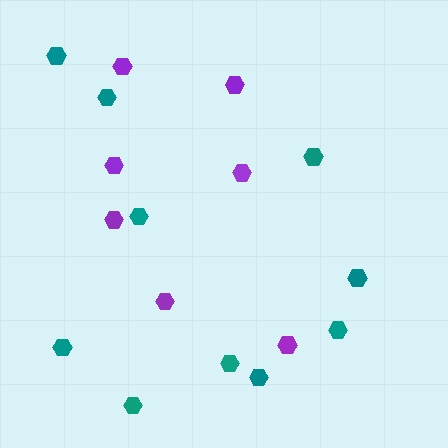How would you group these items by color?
There are 2 groups: one group of purple hexagons (7) and one group of teal hexagons (10).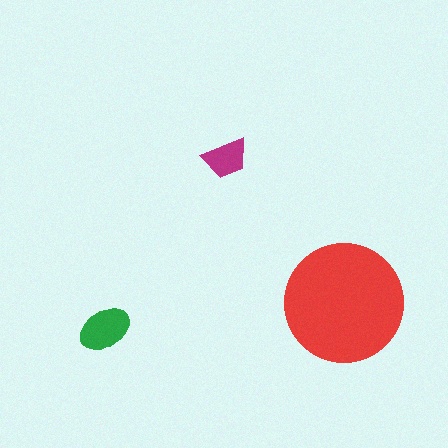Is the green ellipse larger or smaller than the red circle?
Smaller.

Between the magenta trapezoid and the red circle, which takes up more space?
The red circle.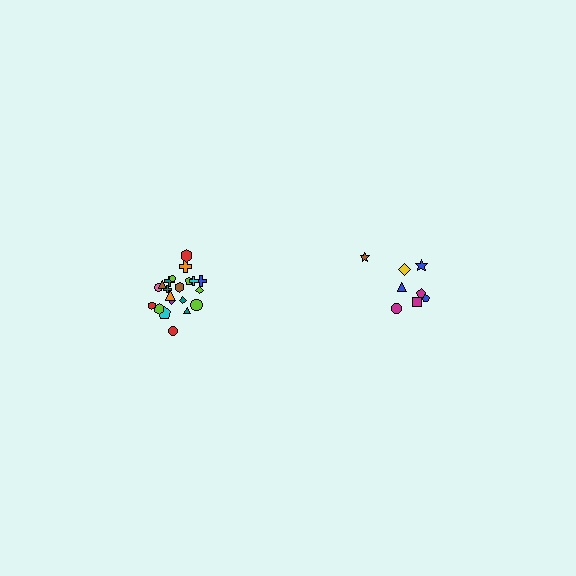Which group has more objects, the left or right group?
The left group.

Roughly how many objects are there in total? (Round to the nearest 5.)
Roughly 30 objects in total.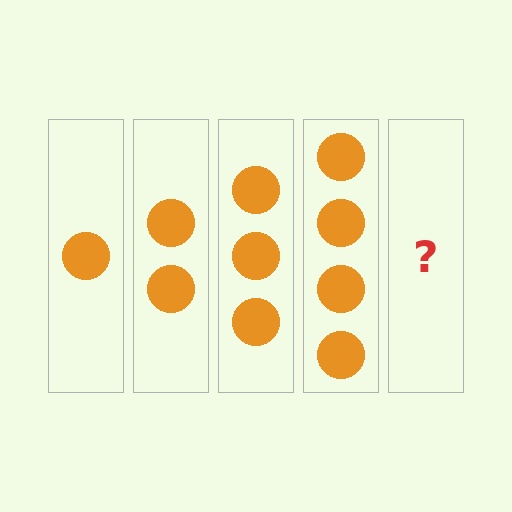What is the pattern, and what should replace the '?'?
The pattern is that each step adds one more circle. The '?' should be 5 circles.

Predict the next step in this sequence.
The next step is 5 circles.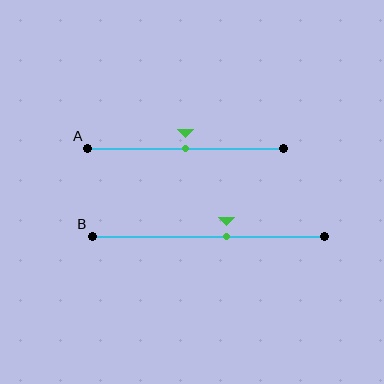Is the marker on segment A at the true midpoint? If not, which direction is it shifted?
Yes, the marker on segment A is at the true midpoint.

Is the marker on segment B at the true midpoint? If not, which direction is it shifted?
No, the marker on segment B is shifted to the right by about 8% of the segment length.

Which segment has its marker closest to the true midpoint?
Segment A has its marker closest to the true midpoint.